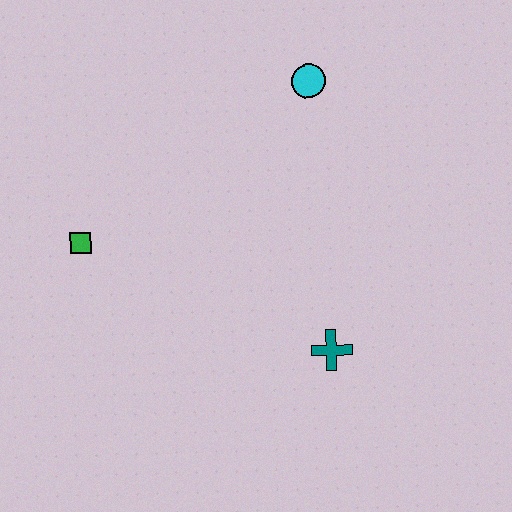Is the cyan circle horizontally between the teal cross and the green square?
Yes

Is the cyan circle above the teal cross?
Yes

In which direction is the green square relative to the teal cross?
The green square is to the left of the teal cross.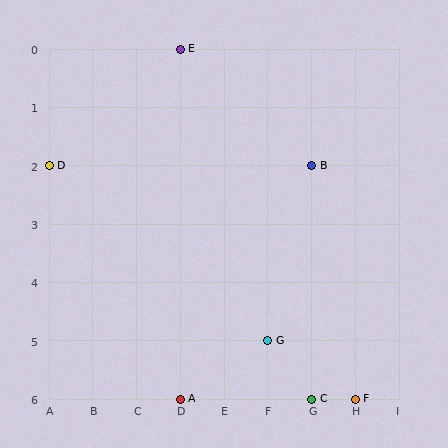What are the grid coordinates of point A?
Point A is at grid coordinates (D, 6).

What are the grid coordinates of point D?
Point D is at grid coordinates (A, 2).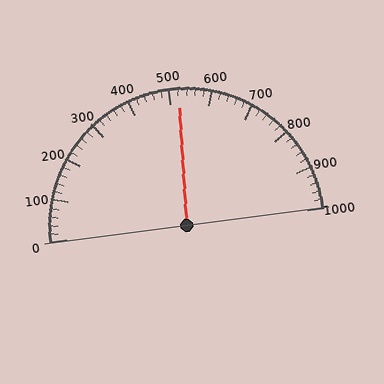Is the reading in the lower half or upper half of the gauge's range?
The reading is in the upper half of the range (0 to 1000).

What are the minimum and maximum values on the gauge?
The gauge ranges from 0 to 1000.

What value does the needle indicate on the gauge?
The needle indicates approximately 520.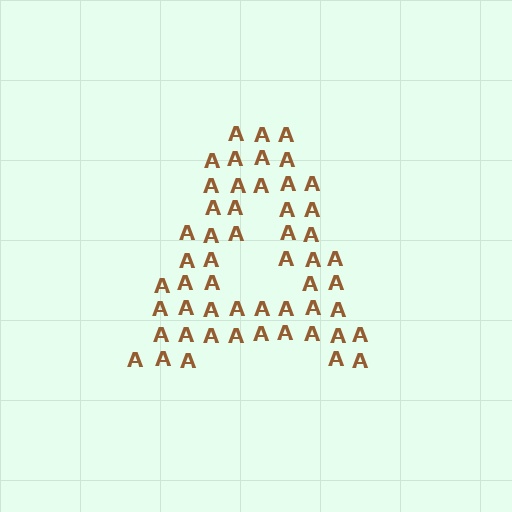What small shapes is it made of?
It is made of small letter A's.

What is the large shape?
The large shape is the letter A.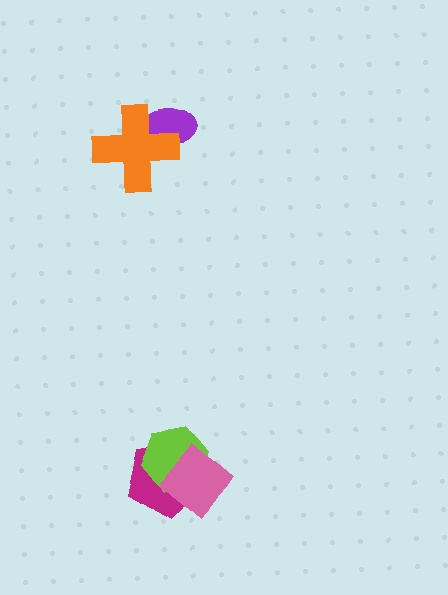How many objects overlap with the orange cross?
1 object overlaps with the orange cross.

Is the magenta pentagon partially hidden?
Yes, it is partially covered by another shape.